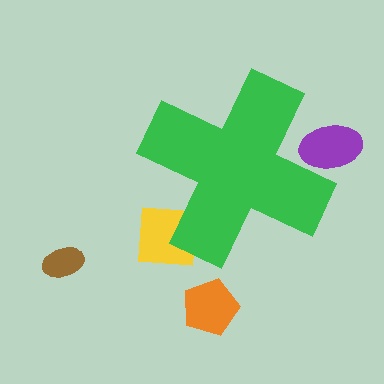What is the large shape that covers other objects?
A green cross.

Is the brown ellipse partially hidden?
No, the brown ellipse is fully visible.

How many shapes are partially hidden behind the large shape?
2 shapes are partially hidden.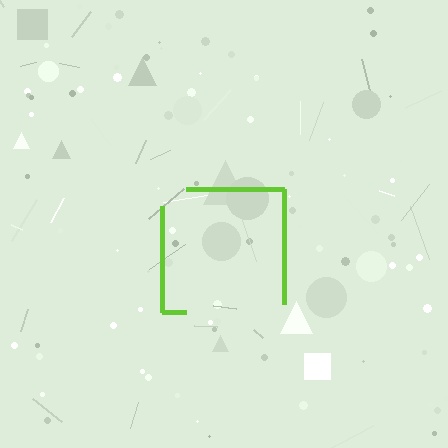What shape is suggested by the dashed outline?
The dashed outline suggests a square.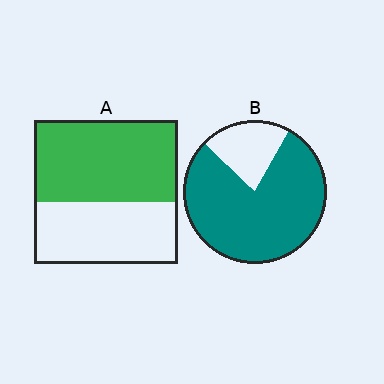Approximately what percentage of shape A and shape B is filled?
A is approximately 55% and B is approximately 80%.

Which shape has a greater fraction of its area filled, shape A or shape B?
Shape B.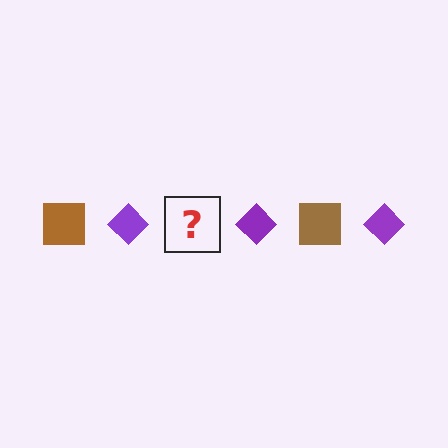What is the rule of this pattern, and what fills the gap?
The rule is that the pattern alternates between brown square and purple diamond. The gap should be filled with a brown square.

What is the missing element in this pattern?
The missing element is a brown square.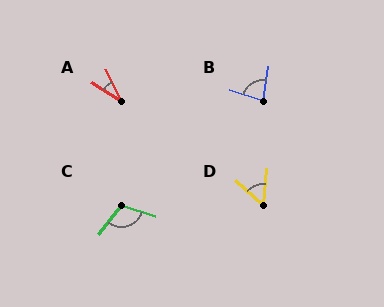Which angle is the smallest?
A, at approximately 31 degrees.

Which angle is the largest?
C, at approximately 109 degrees.